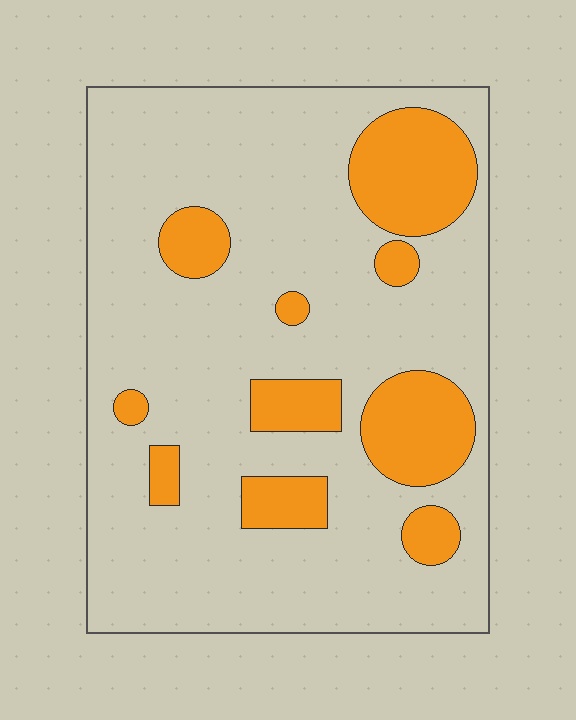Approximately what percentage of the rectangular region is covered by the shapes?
Approximately 20%.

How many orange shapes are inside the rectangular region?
10.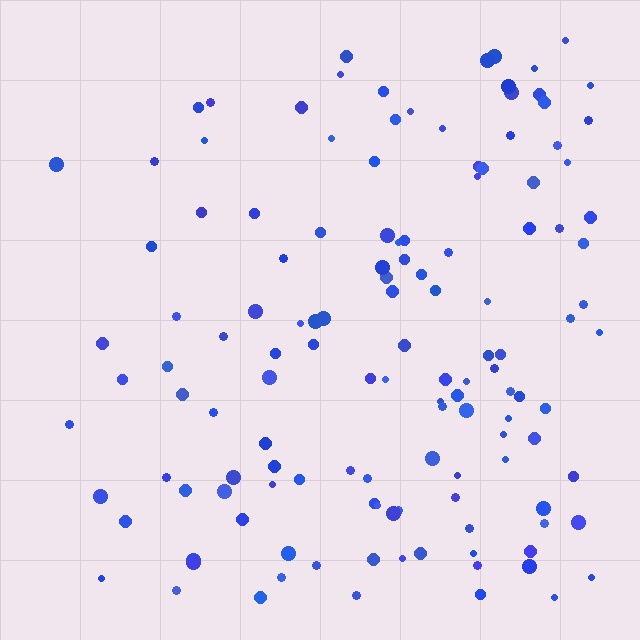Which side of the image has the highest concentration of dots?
The right.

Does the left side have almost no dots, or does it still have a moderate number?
Still a moderate number, just noticeably fewer than the right.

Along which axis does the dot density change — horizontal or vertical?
Horizontal.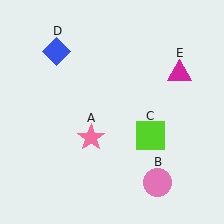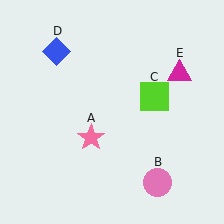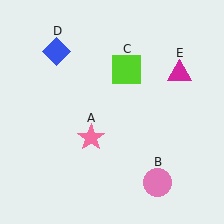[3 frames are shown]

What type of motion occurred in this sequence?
The lime square (object C) rotated counterclockwise around the center of the scene.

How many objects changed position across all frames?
1 object changed position: lime square (object C).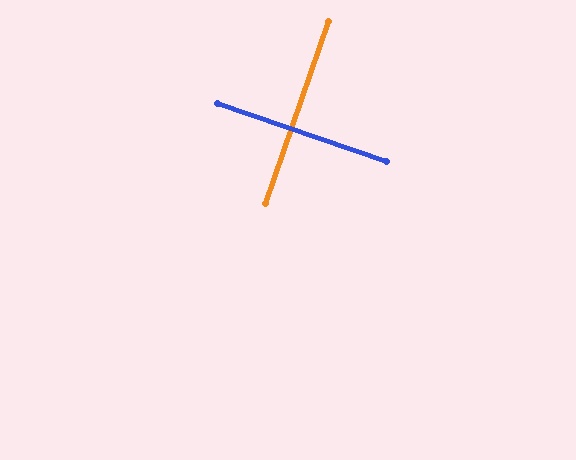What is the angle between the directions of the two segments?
Approximately 90 degrees.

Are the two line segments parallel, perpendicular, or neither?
Perpendicular — they meet at approximately 90°.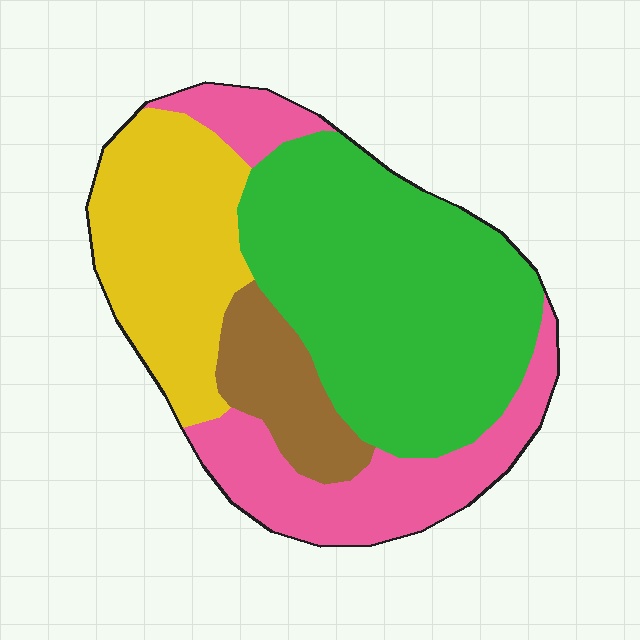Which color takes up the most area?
Green, at roughly 45%.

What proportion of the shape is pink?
Pink takes up about one quarter (1/4) of the shape.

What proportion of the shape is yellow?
Yellow takes up less than a quarter of the shape.